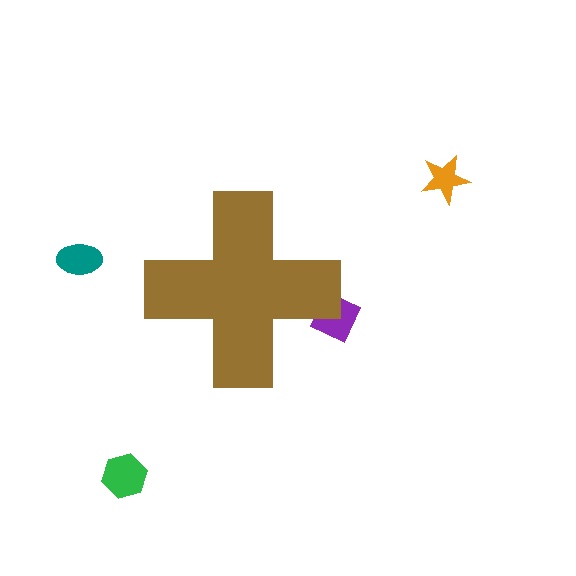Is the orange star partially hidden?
No, the orange star is fully visible.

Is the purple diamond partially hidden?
Yes, the purple diamond is partially hidden behind the brown cross.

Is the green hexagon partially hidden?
No, the green hexagon is fully visible.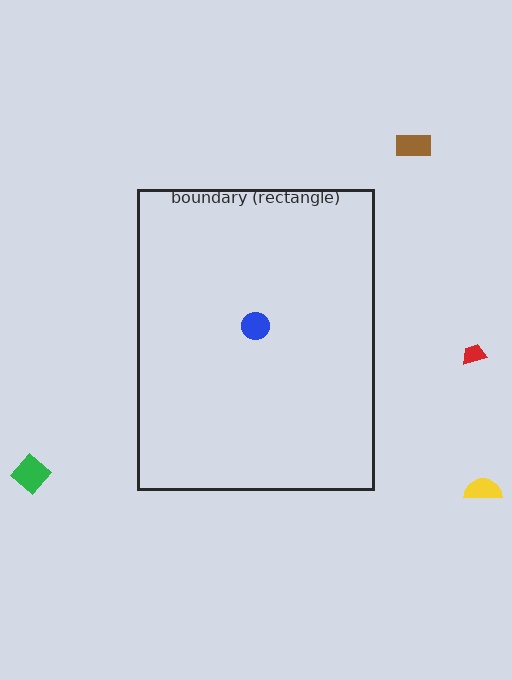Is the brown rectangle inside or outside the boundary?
Outside.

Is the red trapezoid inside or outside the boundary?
Outside.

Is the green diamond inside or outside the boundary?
Outside.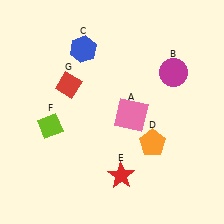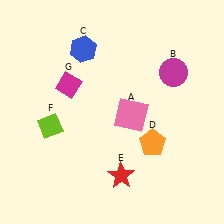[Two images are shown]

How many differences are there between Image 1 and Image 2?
There is 1 difference between the two images.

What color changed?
The diamond (G) changed from red in Image 1 to magenta in Image 2.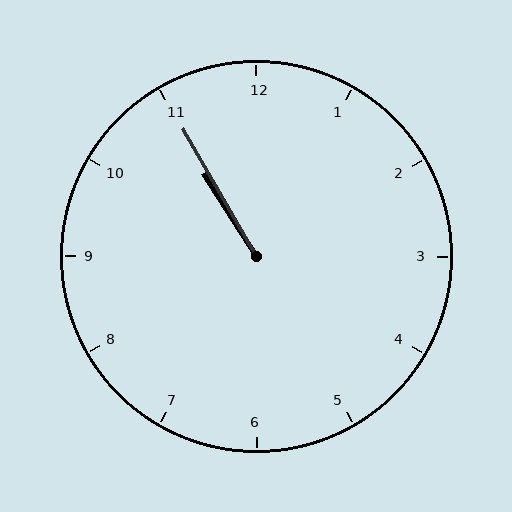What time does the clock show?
10:55.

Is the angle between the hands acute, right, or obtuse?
It is acute.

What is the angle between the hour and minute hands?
Approximately 2 degrees.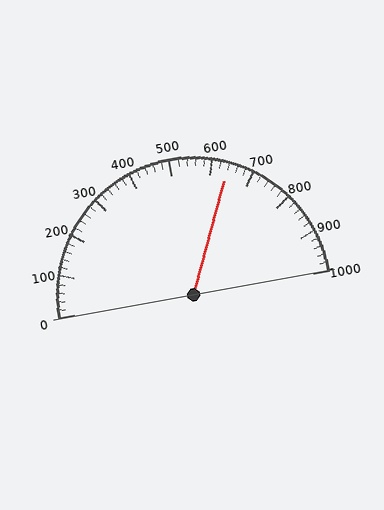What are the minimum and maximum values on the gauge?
The gauge ranges from 0 to 1000.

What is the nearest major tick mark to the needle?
The nearest major tick mark is 600.